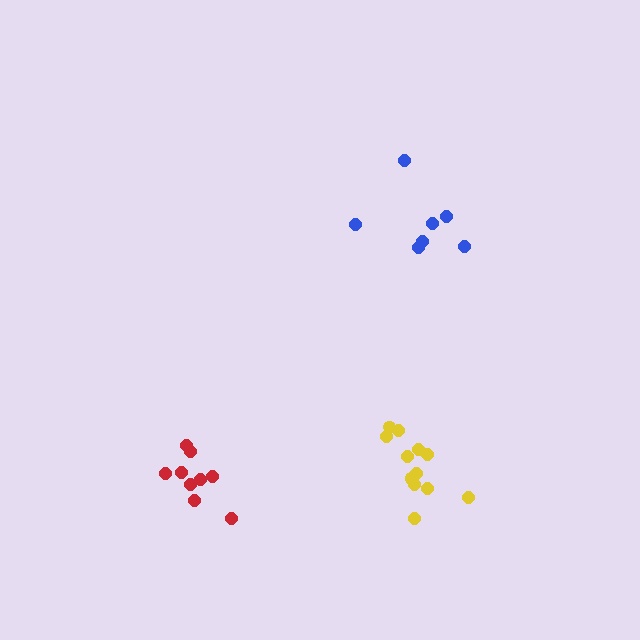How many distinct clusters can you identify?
There are 3 distinct clusters.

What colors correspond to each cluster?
The clusters are colored: blue, yellow, red.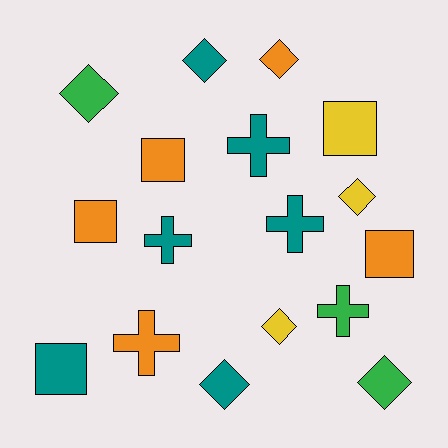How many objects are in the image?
There are 17 objects.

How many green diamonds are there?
There are 2 green diamonds.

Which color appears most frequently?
Teal, with 6 objects.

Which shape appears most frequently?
Diamond, with 7 objects.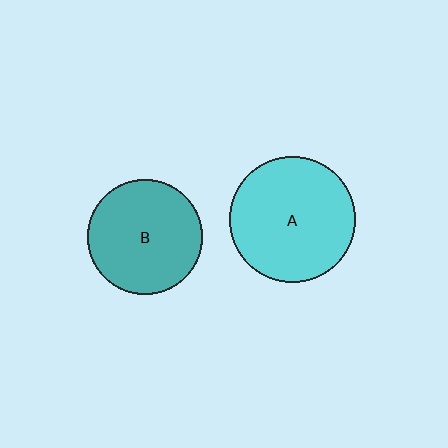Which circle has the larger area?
Circle A (cyan).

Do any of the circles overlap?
No, none of the circles overlap.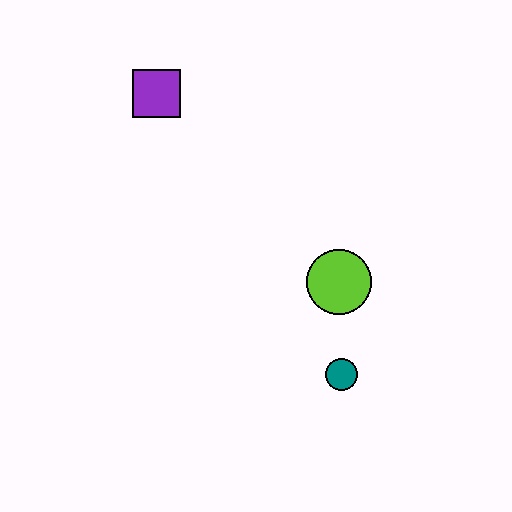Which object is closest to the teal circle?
The lime circle is closest to the teal circle.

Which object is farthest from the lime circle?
The purple square is farthest from the lime circle.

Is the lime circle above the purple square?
No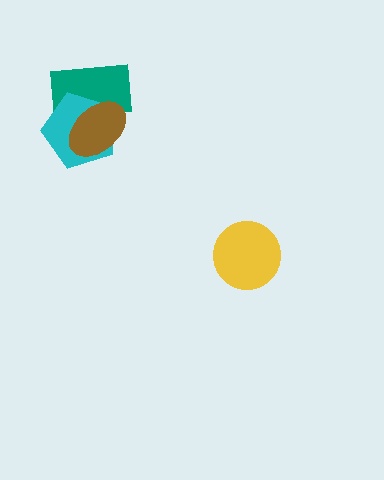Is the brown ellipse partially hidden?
No, no other shape covers it.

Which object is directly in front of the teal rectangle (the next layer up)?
The cyan pentagon is directly in front of the teal rectangle.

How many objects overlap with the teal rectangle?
2 objects overlap with the teal rectangle.